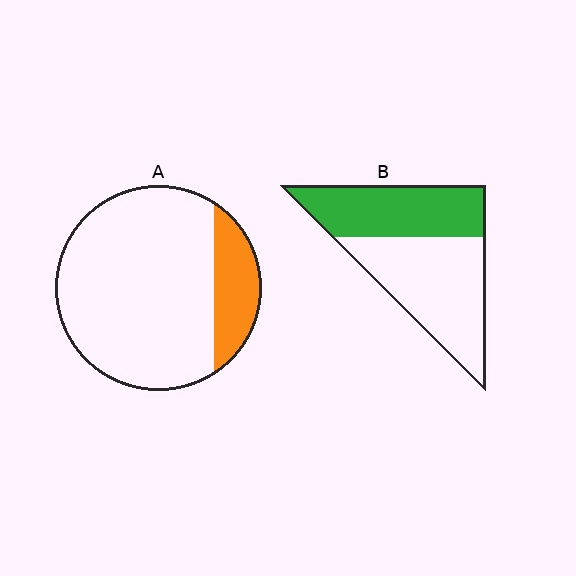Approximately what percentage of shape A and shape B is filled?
A is approximately 20% and B is approximately 45%.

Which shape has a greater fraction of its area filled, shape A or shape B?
Shape B.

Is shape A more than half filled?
No.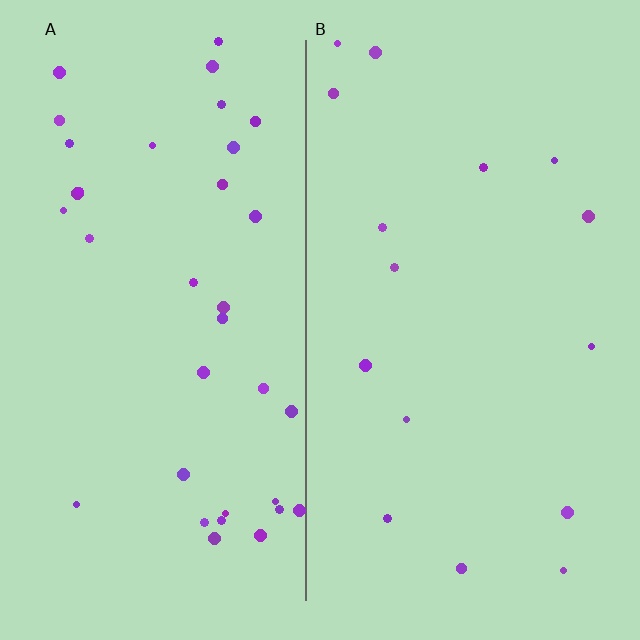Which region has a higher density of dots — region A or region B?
A (the left).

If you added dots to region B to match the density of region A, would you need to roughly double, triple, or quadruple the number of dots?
Approximately double.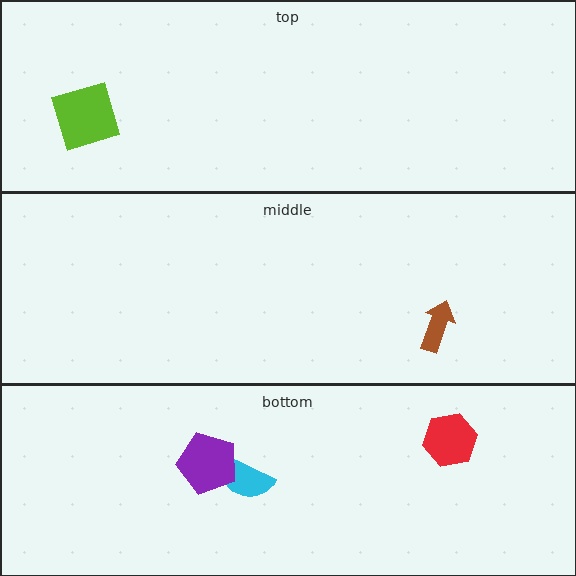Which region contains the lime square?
The top region.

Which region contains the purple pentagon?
The bottom region.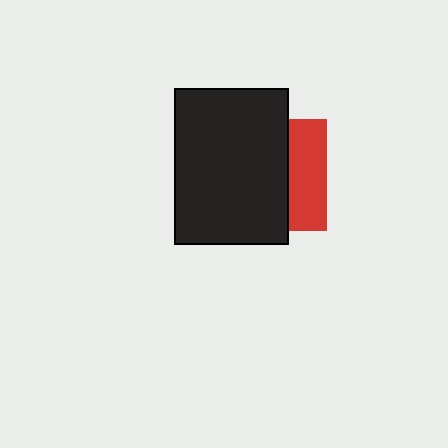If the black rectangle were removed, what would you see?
You would see the complete red square.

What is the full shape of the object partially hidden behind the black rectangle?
The partially hidden object is a red square.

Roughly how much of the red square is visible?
A small part of it is visible (roughly 34%).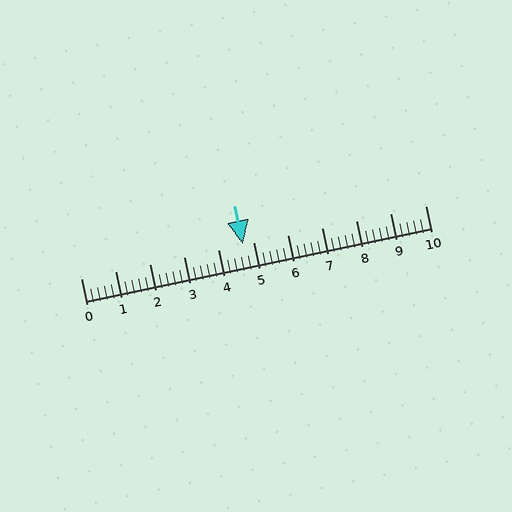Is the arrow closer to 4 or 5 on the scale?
The arrow is closer to 5.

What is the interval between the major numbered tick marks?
The major tick marks are spaced 1 units apart.